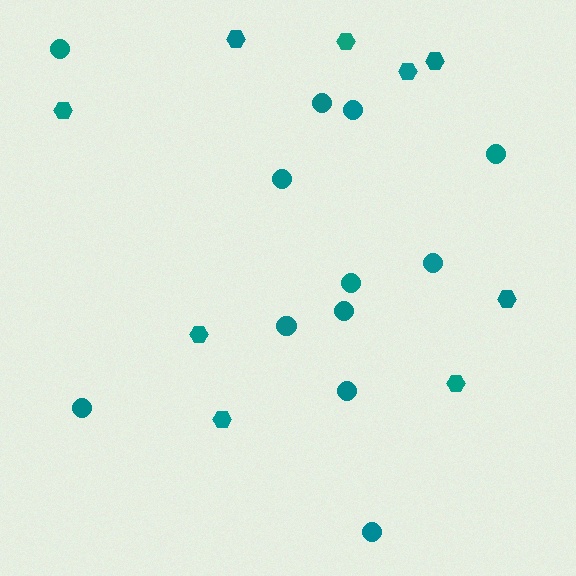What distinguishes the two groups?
There are 2 groups: one group of circles (12) and one group of hexagons (9).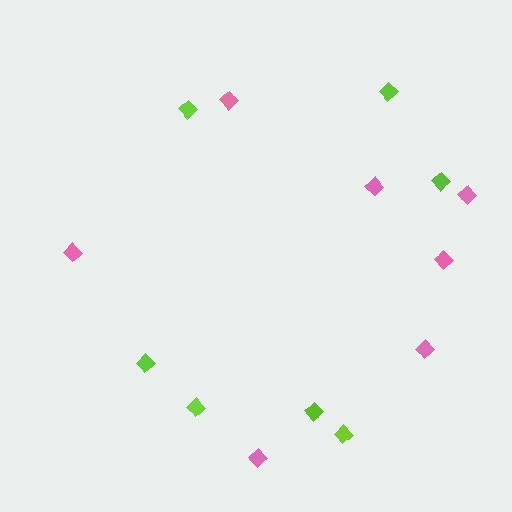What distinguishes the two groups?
There are 2 groups: one group of lime diamonds (7) and one group of pink diamonds (7).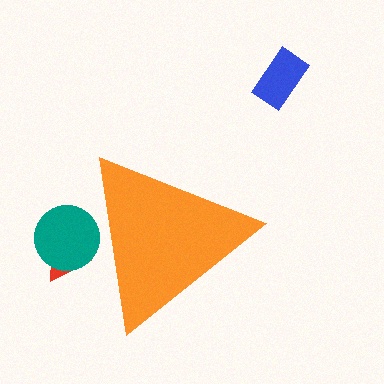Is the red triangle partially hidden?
Yes, the red triangle is partially hidden behind the orange triangle.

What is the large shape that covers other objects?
An orange triangle.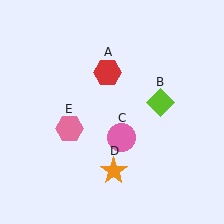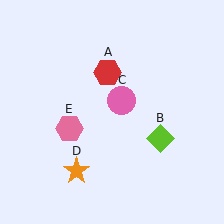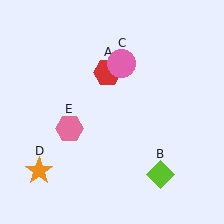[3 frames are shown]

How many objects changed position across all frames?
3 objects changed position: lime diamond (object B), pink circle (object C), orange star (object D).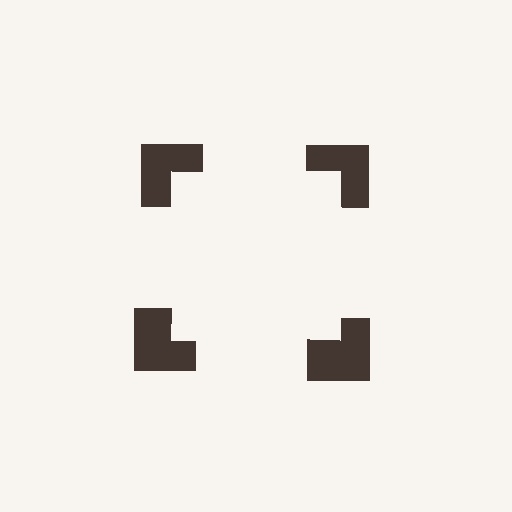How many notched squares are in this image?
There are 4 — one at each vertex of the illusory square.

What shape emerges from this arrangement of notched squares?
An illusory square — its edges are inferred from the aligned wedge cuts in the notched squares, not physically drawn.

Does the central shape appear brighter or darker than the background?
It typically appears slightly brighter than the background, even though no actual brightness change is drawn.